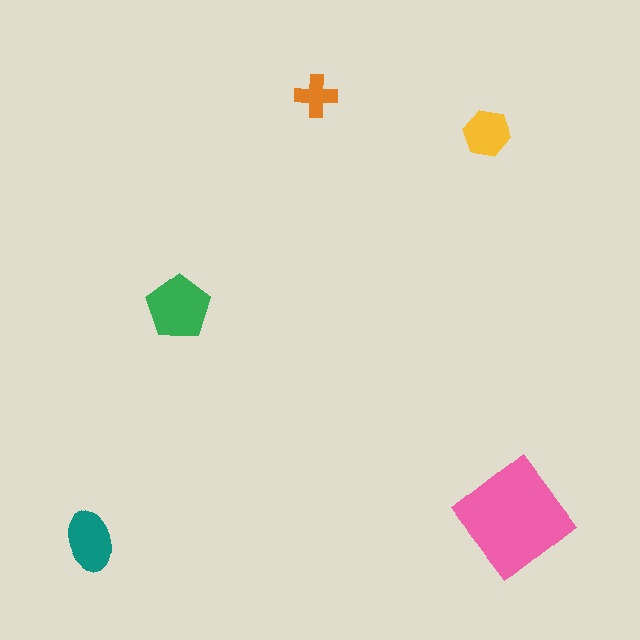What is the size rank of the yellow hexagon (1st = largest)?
4th.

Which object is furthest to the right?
The pink diamond is rightmost.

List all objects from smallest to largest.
The orange cross, the yellow hexagon, the teal ellipse, the green pentagon, the pink diamond.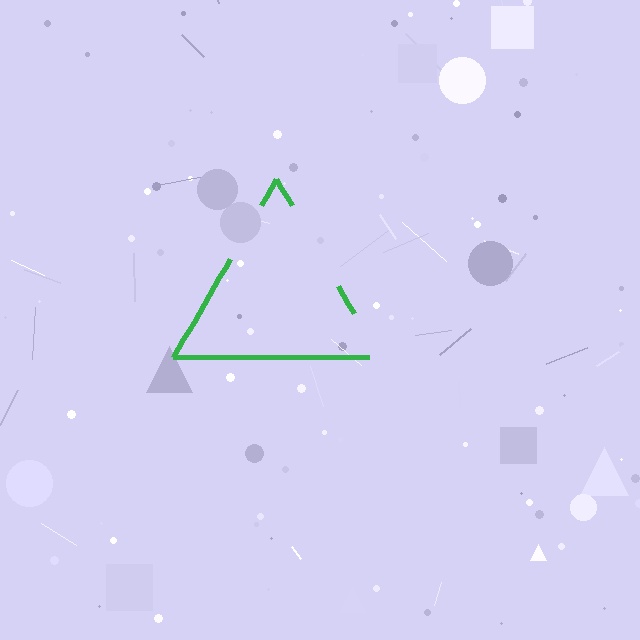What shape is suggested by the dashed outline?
The dashed outline suggests a triangle.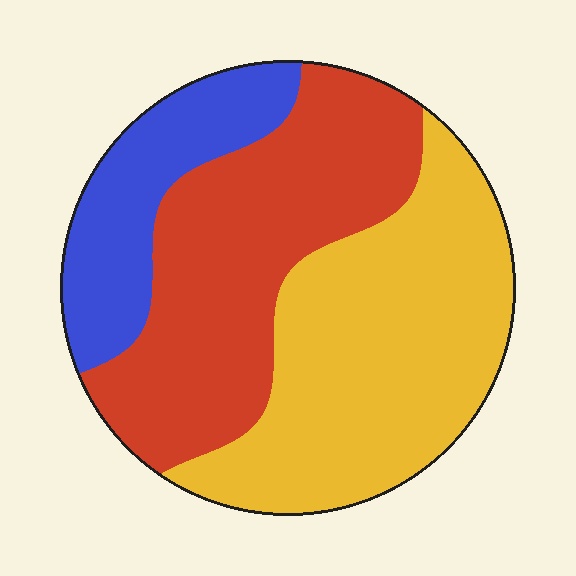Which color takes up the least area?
Blue, at roughly 20%.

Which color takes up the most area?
Yellow, at roughly 45%.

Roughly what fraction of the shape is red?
Red takes up about three eighths (3/8) of the shape.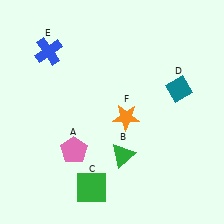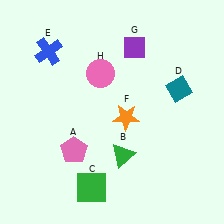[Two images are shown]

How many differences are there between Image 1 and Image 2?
There are 2 differences between the two images.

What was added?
A purple diamond (G), a pink circle (H) were added in Image 2.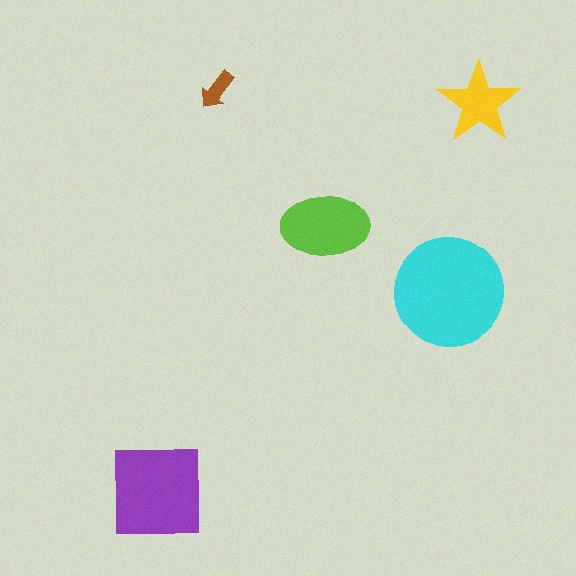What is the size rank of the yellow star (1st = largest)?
4th.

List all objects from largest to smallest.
The cyan circle, the purple square, the lime ellipse, the yellow star, the brown arrow.